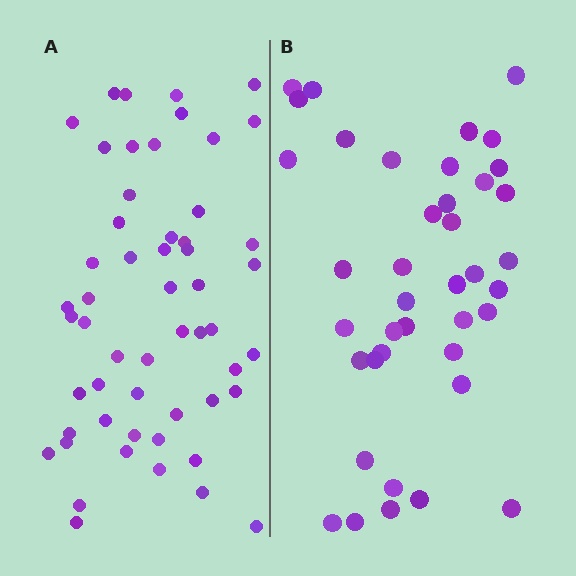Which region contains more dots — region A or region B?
Region A (the left region) has more dots.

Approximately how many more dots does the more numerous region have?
Region A has approximately 15 more dots than region B.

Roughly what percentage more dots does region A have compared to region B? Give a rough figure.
About 35% more.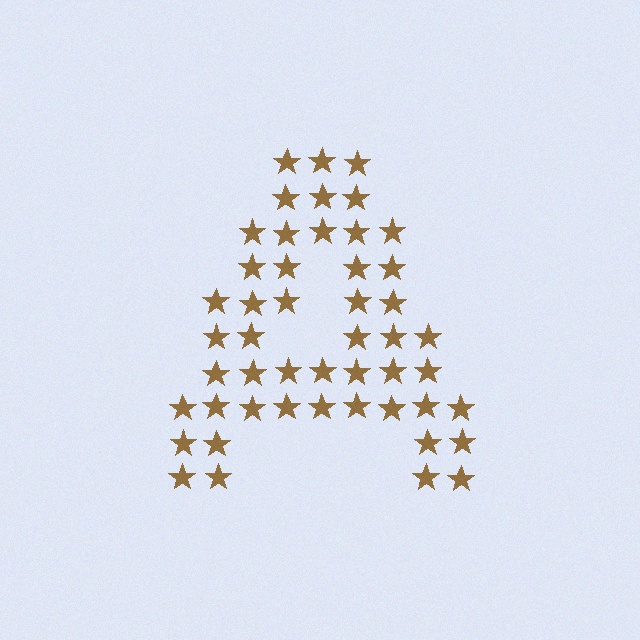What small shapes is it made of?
It is made of small stars.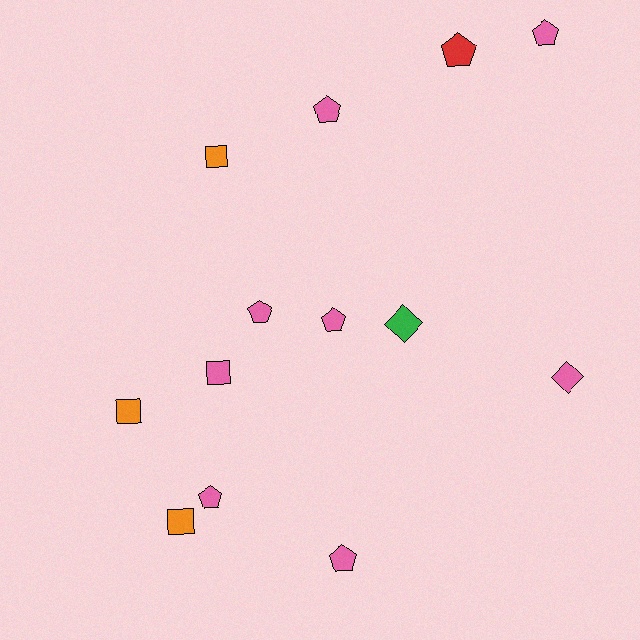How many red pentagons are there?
There is 1 red pentagon.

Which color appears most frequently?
Pink, with 8 objects.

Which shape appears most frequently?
Pentagon, with 7 objects.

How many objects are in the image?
There are 13 objects.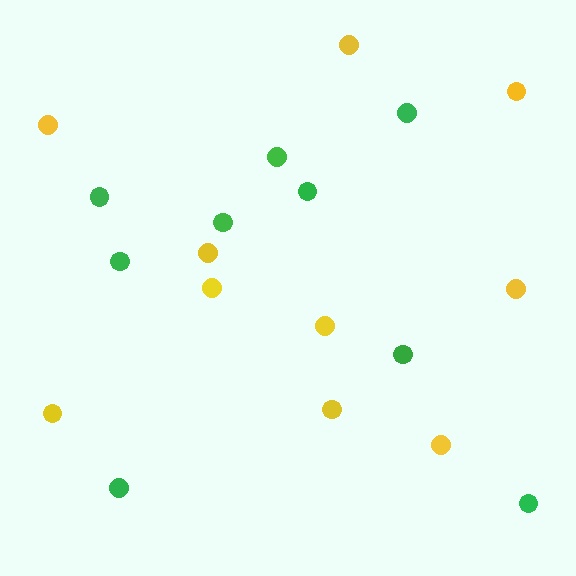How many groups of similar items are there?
There are 2 groups: one group of green circles (9) and one group of yellow circles (10).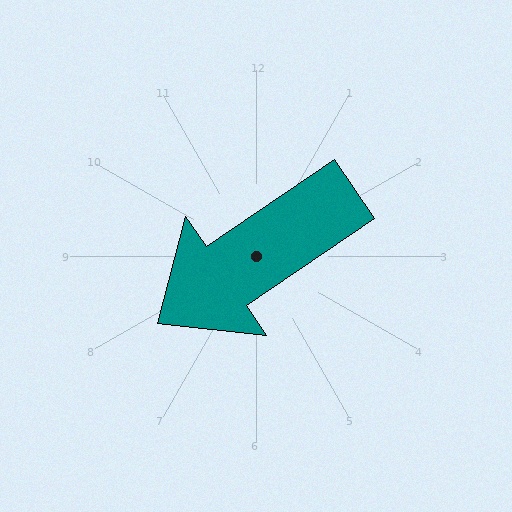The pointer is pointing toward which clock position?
Roughly 8 o'clock.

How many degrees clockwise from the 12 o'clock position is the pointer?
Approximately 236 degrees.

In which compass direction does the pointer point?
Southwest.